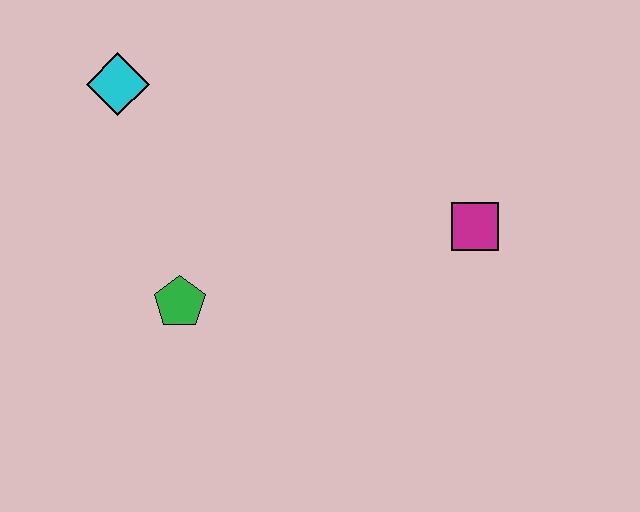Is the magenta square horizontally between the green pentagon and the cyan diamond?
No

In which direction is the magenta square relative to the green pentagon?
The magenta square is to the right of the green pentagon.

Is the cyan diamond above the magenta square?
Yes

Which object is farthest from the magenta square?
The cyan diamond is farthest from the magenta square.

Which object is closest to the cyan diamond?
The green pentagon is closest to the cyan diamond.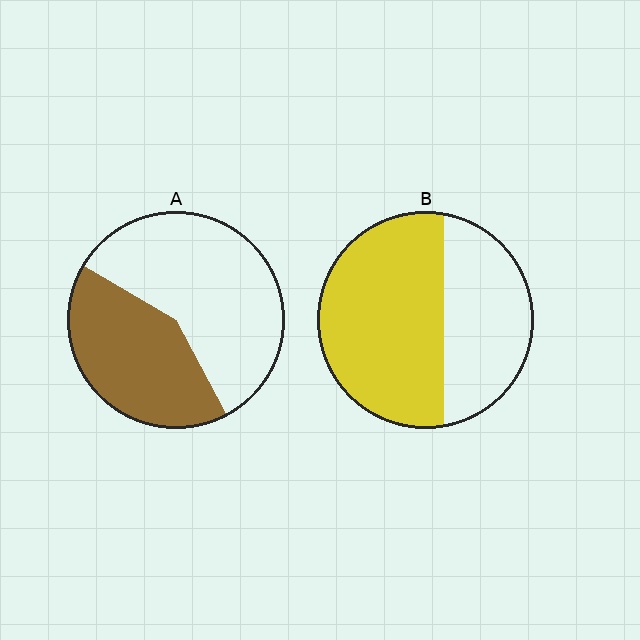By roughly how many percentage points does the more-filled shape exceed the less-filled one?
By roughly 20 percentage points (B over A).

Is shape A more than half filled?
No.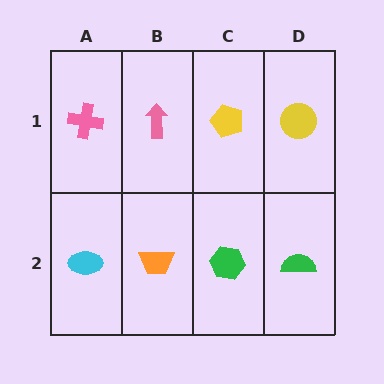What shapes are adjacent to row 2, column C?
A yellow pentagon (row 1, column C), an orange trapezoid (row 2, column B), a green semicircle (row 2, column D).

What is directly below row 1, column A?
A cyan ellipse.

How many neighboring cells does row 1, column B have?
3.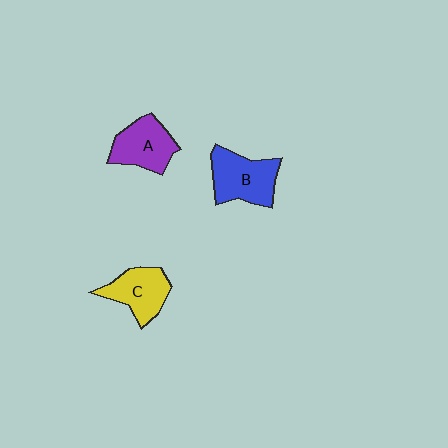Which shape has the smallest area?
Shape C (yellow).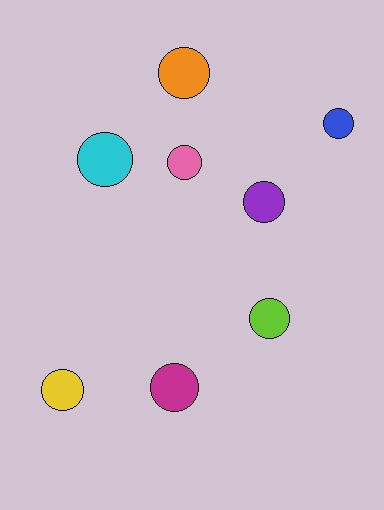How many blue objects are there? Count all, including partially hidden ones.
There is 1 blue object.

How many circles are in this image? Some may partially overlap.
There are 8 circles.